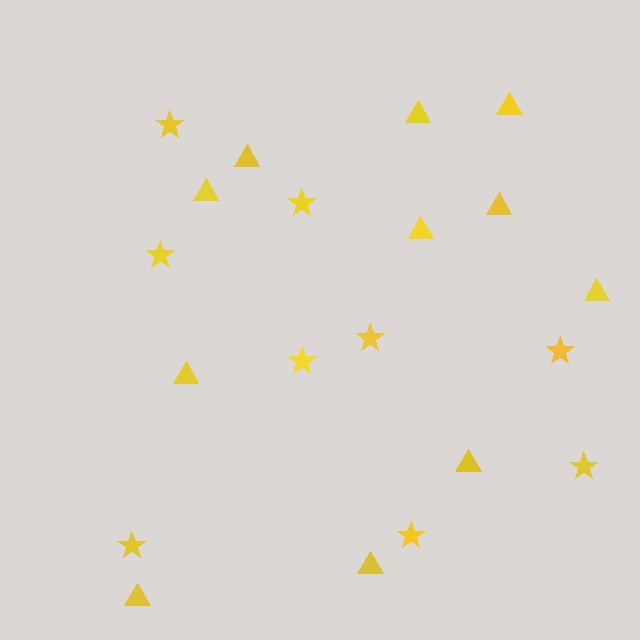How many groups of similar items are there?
There are 2 groups: one group of stars (9) and one group of triangles (11).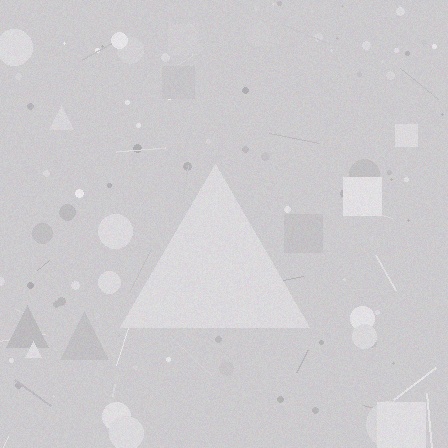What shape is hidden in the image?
A triangle is hidden in the image.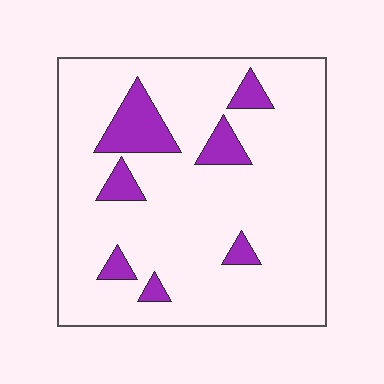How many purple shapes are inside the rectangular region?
7.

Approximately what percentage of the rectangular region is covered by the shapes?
Approximately 15%.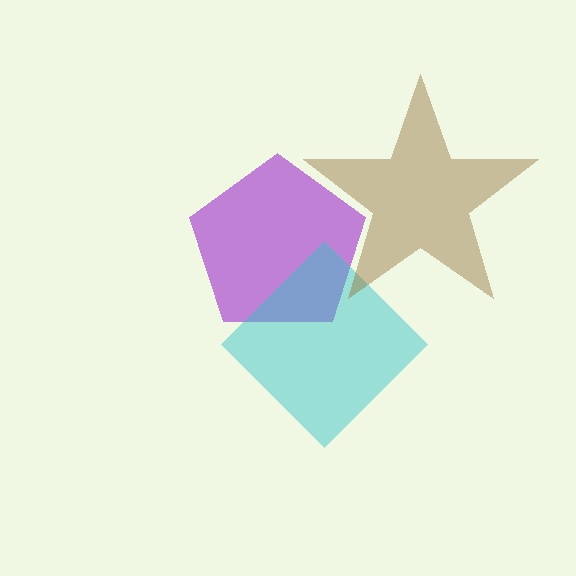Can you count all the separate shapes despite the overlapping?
Yes, there are 3 separate shapes.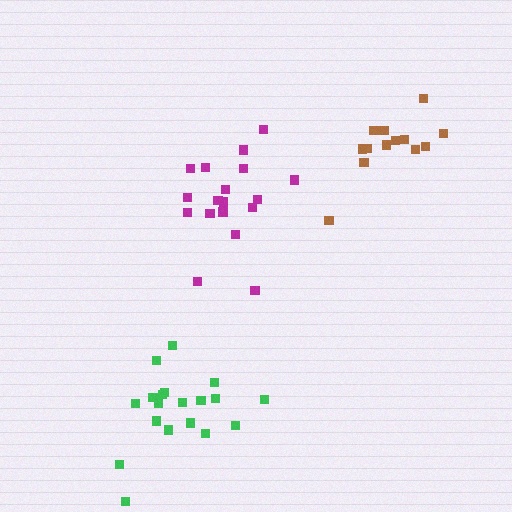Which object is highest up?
The brown cluster is topmost.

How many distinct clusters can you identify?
There are 3 distinct clusters.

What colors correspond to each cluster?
The clusters are colored: green, magenta, brown.